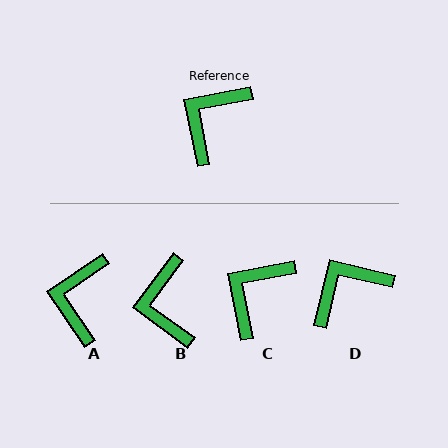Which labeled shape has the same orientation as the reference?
C.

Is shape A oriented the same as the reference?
No, it is off by about 23 degrees.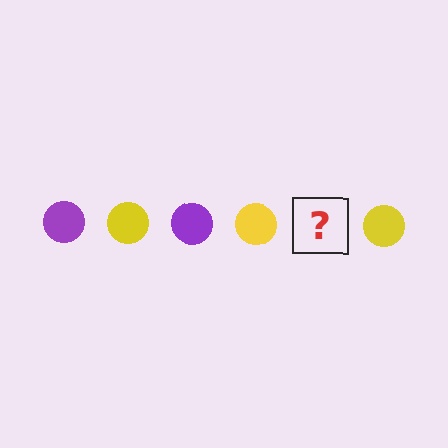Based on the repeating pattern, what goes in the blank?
The blank should be a purple circle.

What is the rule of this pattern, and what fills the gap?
The rule is that the pattern cycles through purple, yellow circles. The gap should be filled with a purple circle.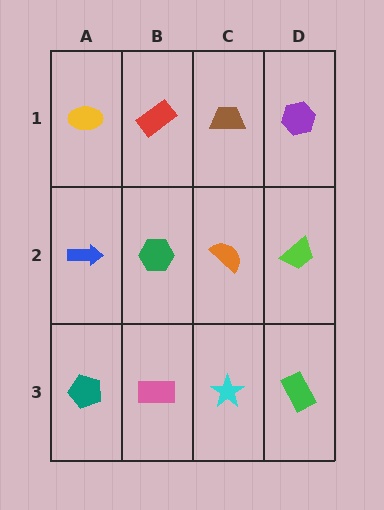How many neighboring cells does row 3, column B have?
3.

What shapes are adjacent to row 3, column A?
A blue arrow (row 2, column A), a pink rectangle (row 3, column B).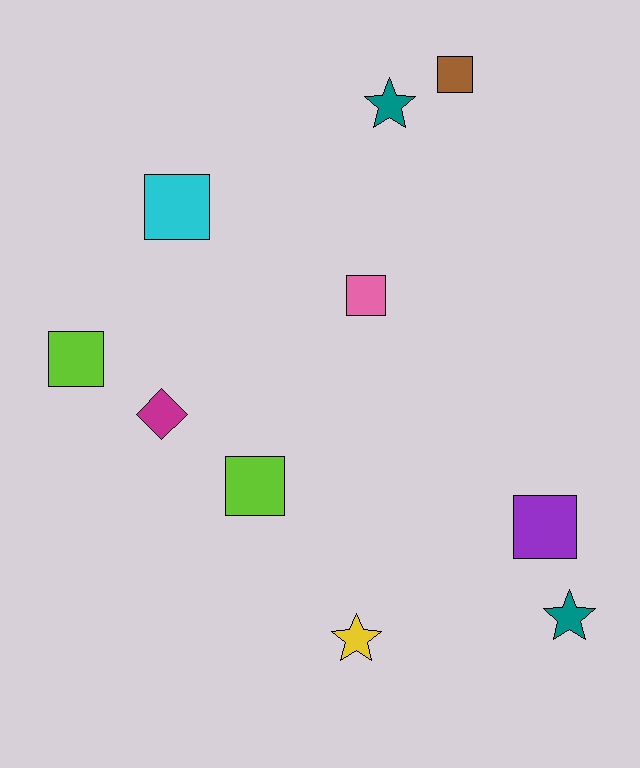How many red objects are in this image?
There are no red objects.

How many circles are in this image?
There are no circles.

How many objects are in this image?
There are 10 objects.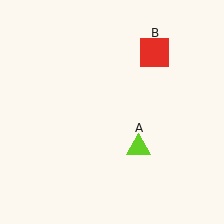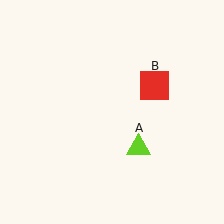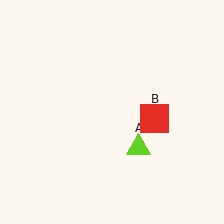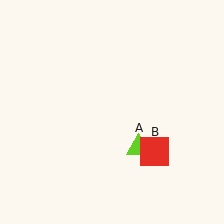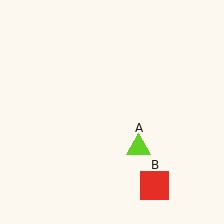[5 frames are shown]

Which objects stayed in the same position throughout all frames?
Lime triangle (object A) remained stationary.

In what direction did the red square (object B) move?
The red square (object B) moved down.